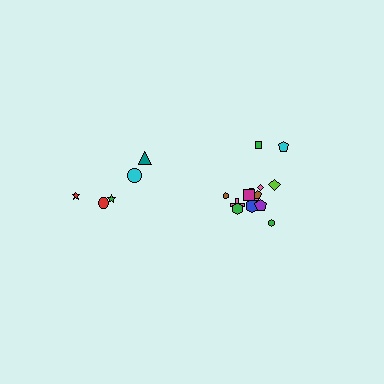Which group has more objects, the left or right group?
The right group.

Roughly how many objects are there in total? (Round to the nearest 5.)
Roughly 20 objects in total.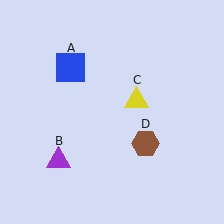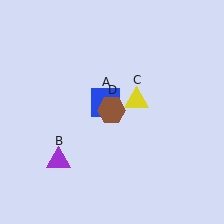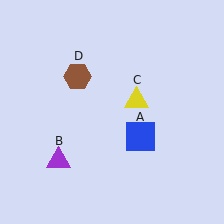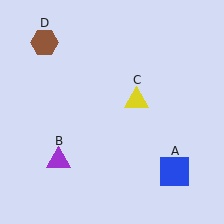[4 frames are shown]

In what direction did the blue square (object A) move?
The blue square (object A) moved down and to the right.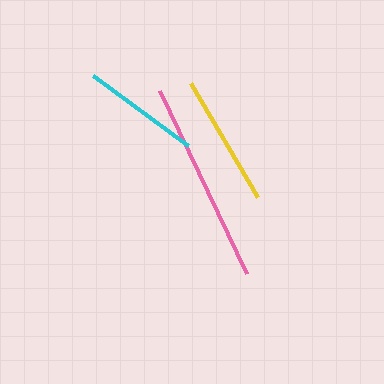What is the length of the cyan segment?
The cyan segment is approximately 119 pixels long.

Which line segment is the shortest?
The cyan line is the shortest at approximately 119 pixels.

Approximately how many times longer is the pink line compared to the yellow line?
The pink line is approximately 1.5 times the length of the yellow line.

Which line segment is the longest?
The pink line is the longest at approximately 203 pixels.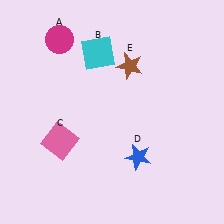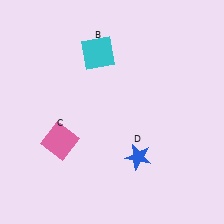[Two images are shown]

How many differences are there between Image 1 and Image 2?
There are 2 differences between the two images.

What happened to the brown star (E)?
The brown star (E) was removed in Image 2. It was in the top-right area of Image 1.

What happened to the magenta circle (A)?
The magenta circle (A) was removed in Image 2. It was in the top-left area of Image 1.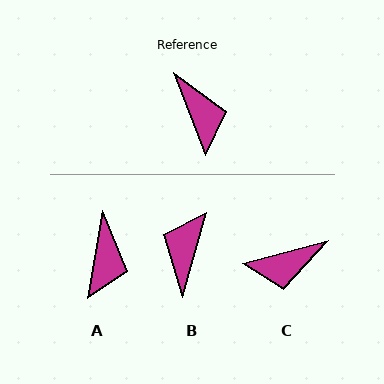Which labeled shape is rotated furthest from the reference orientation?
B, about 143 degrees away.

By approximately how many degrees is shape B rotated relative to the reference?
Approximately 143 degrees counter-clockwise.